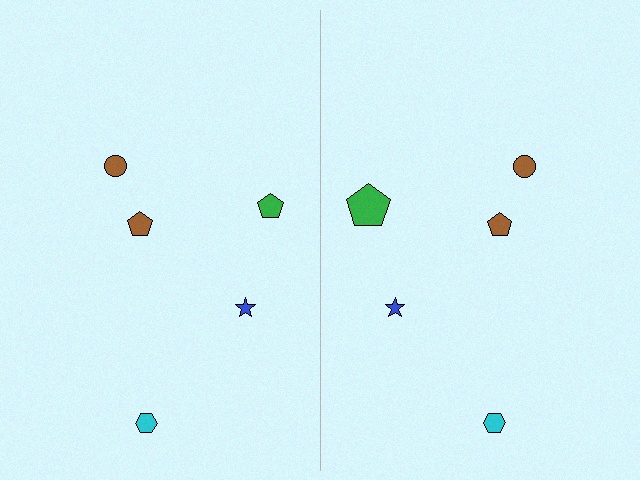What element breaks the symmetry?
The green pentagon on the right side has a different size than its mirror counterpart.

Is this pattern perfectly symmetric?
No, the pattern is not perfectly symmetric. The green pentagon on the right side has a different size than its mirror counterpart.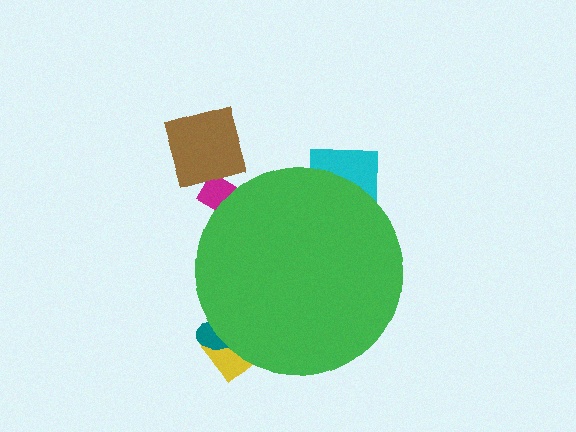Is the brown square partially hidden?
No, the brown square is fully visible.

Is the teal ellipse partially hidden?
Yes, the teal ellipse is partially hidden behind the green circle.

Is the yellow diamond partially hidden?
Yes, the yellow diamond is partially hidden behind the green circle.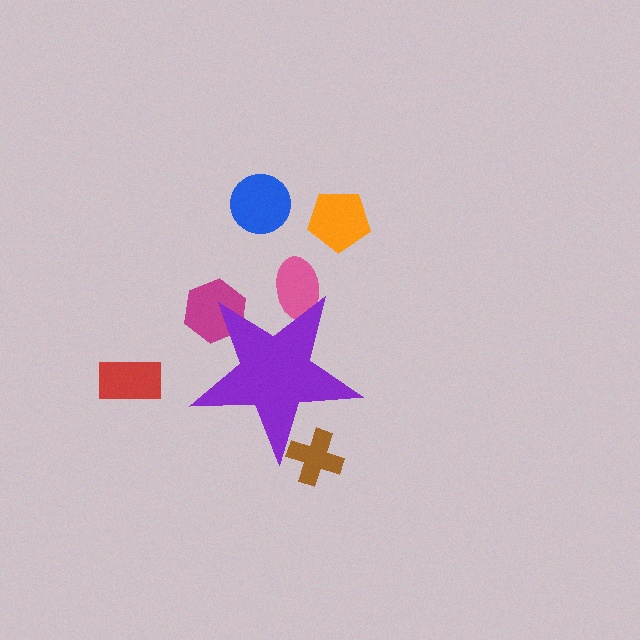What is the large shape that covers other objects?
A purple star.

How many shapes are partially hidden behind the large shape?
3 shapes are partially hidden.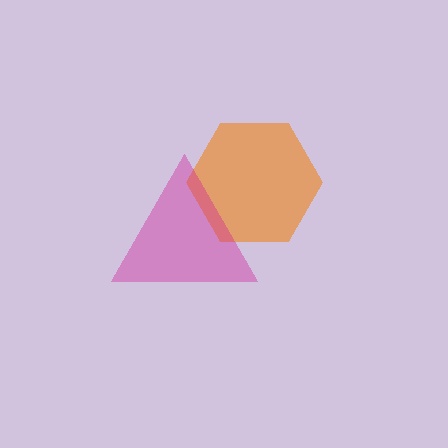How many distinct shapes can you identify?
There are 2 distinct shapes: an orange hexagon, a magenta triangle.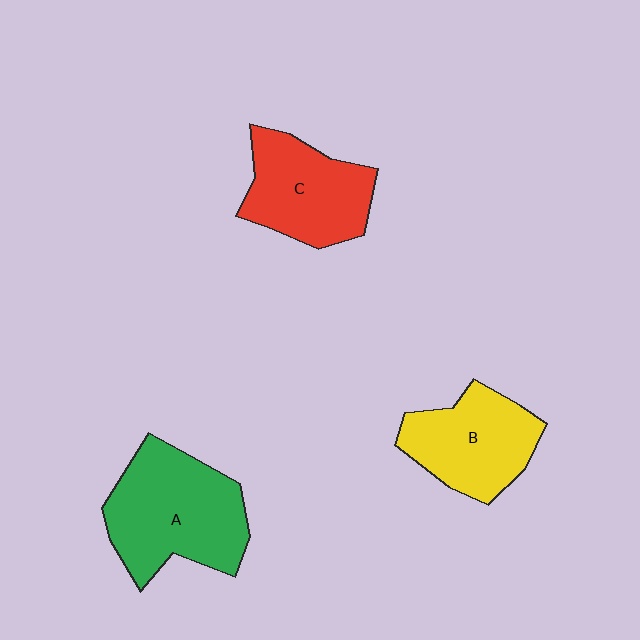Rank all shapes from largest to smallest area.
From largest to smallest: A (green), C (red), B (yellow).